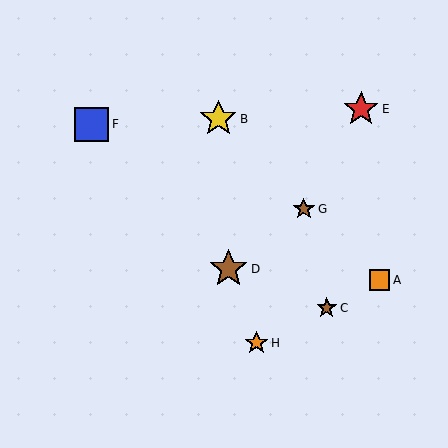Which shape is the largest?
The brown star (labeled D) is the largest.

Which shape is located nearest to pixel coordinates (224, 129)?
The yellow star (labeled B) at (218, 119) is nearest to that location.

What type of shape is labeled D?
Shape D is a brown star.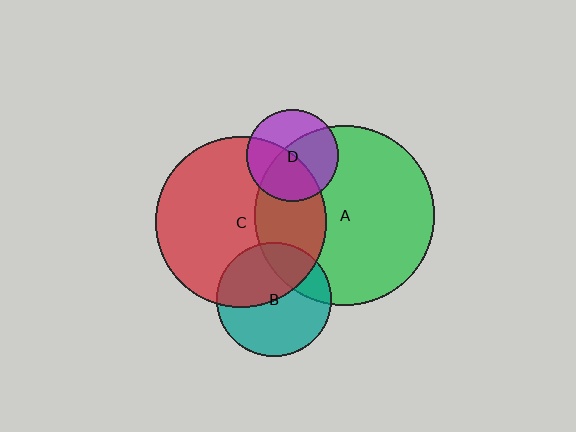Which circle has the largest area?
Circle A (green).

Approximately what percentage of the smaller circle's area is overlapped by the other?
Approximately 45%.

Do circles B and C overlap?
Yes.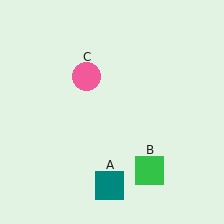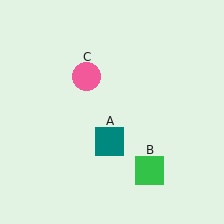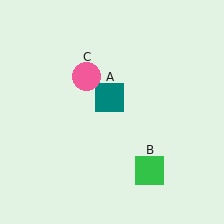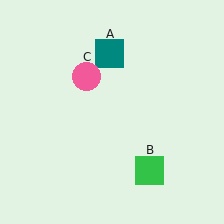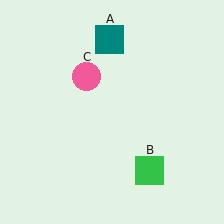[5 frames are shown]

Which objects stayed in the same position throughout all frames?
Green square (object B) and pink circle (object C) remained stationary.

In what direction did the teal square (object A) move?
The teal square (object A) moved up.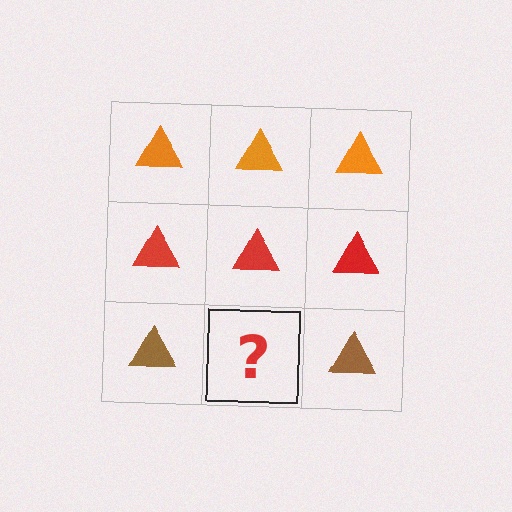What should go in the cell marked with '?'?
The missing cell should contain a brown triangle.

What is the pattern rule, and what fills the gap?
The rule is that each row has a consistent color. The gap should be filled with a brown triangle.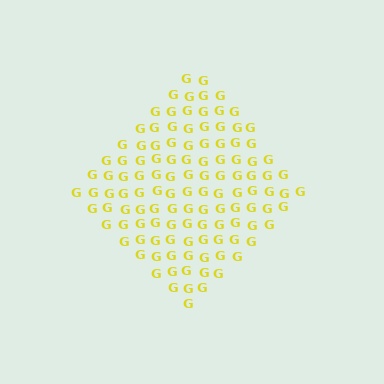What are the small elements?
The small elements are letter G's.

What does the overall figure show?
The overall figure shows a diamond.